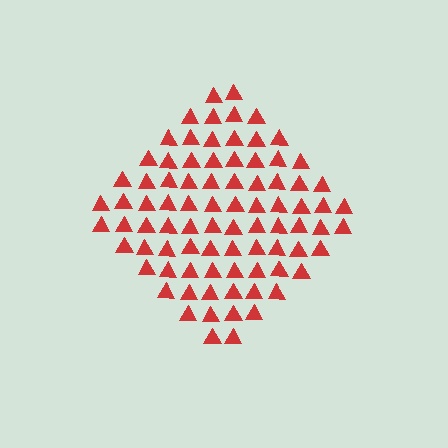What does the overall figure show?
The overall figure shows a diamond.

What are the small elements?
The small elements are triangles.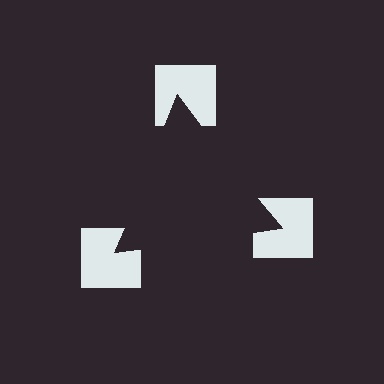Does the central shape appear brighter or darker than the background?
It typically appears slightly darker than the background, even though no actual brightness change is drawn.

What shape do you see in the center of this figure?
An illusory triangle — its edges are inferred from the aligned wedge cuts in the notched squares, not physically drawn.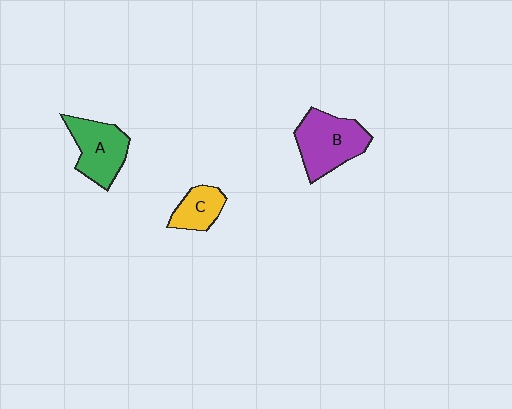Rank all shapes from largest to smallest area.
From largest to smallest: B (purple), A (green), C (yellow).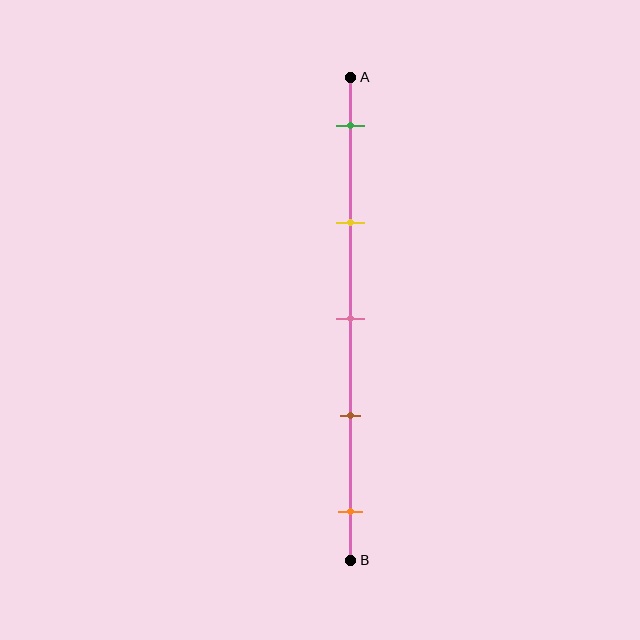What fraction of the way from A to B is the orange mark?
The orange mark is approximately 90% (0.9) of the way from A to B.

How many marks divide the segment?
There are 5 marks dividing the segment.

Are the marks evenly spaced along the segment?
Yes, the marks are approximately evenly spaced.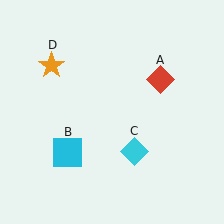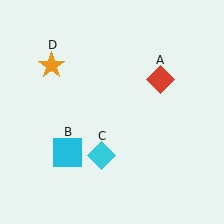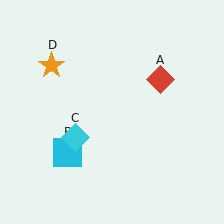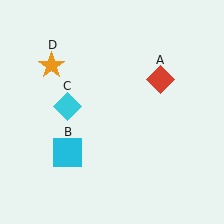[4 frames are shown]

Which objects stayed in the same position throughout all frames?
Red diamond (object A) and cyan square (object B) and orange star (object D) remained stationary.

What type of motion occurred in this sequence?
The cyan diamond (object C) rotated clockwise around the center of the scene.